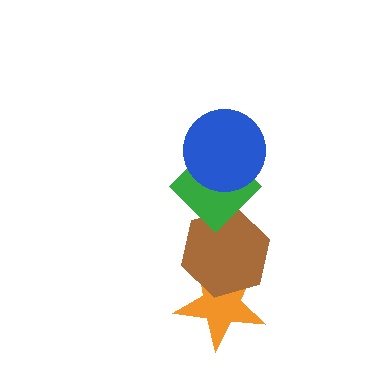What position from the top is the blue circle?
The blue circle is 1st from the top.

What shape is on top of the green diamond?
The blue circle is on top of the green diamond.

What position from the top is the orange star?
The orange star is 4th from the top.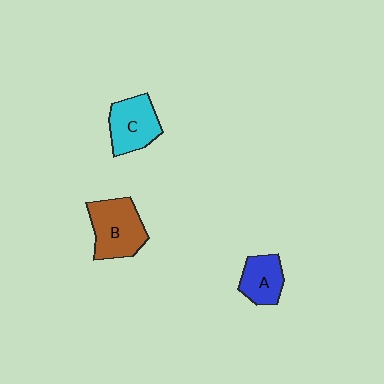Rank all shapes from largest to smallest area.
From largest to smallest: B (brown), C (cyan), A (blue).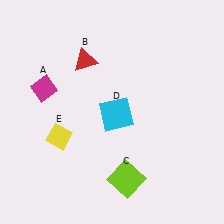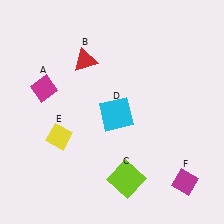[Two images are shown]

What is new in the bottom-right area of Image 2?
A magenta diamond (F) was added in the bottom-right area of Image 2.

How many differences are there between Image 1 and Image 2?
There is 1 difference between the two images.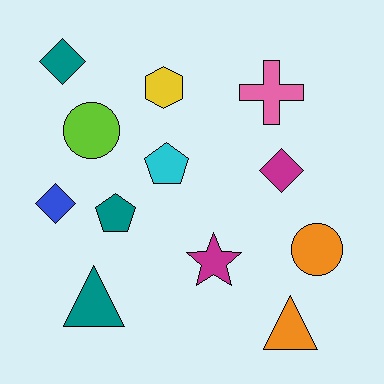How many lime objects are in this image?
There is 1 lime object.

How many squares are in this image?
There are no squares.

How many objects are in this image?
There are 12 objects.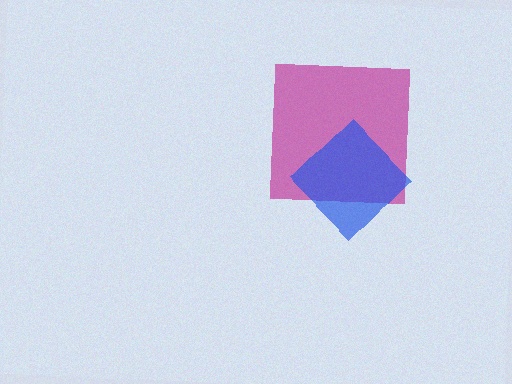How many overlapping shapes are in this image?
There are 2 overlapping shapes in the image.